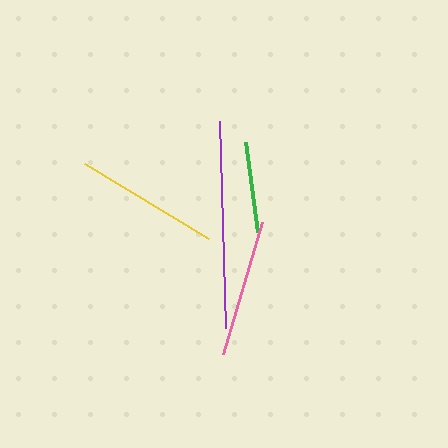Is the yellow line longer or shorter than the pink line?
The yellow line is longer than the pink line.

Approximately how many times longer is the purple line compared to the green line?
The purple line is approximately 2.3 times the length of the green line.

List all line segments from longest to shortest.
From longest to shortest: purple, yellow, pink, green.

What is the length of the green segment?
The green segment is approximately 91 pixels long.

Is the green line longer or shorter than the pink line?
The pink line is longer than the green line.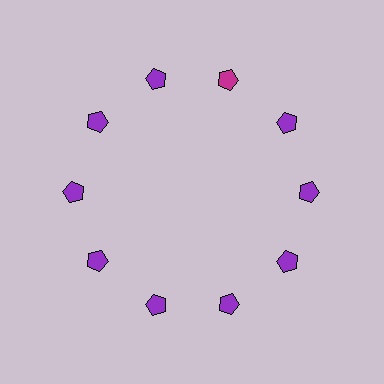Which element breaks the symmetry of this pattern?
The magenta pentagon at roughly the 1 o'clock position breaks the symmetry. All other shapes are purple pentagons.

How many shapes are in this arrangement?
There are 10 shapes arranged in a ring pattern.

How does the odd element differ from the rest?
It has a different color: magenta instead of purple.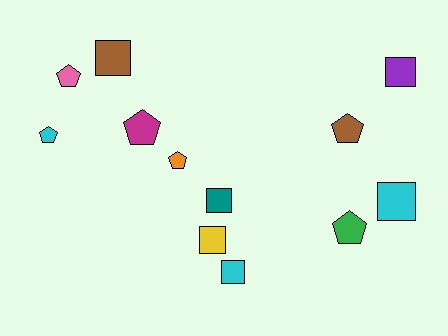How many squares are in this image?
There are 6 squares.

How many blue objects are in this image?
There are no blue objects.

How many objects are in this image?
There are 12 objects.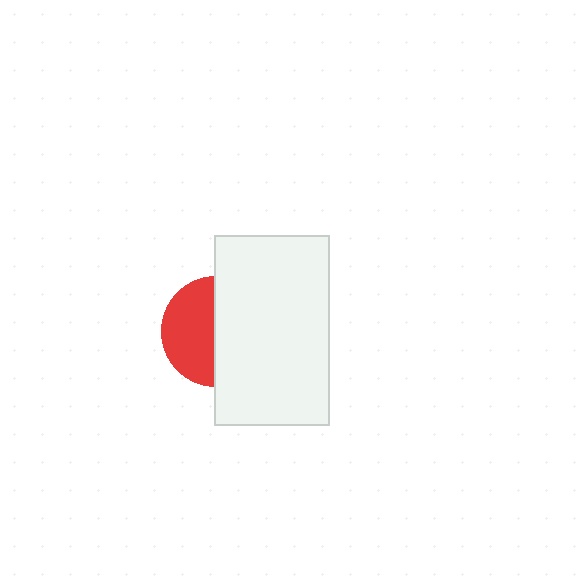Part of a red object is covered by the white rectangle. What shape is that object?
It is a circle.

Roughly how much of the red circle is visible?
About half of it is visible (roughly 47%).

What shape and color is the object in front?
The object in front is a white rectangle.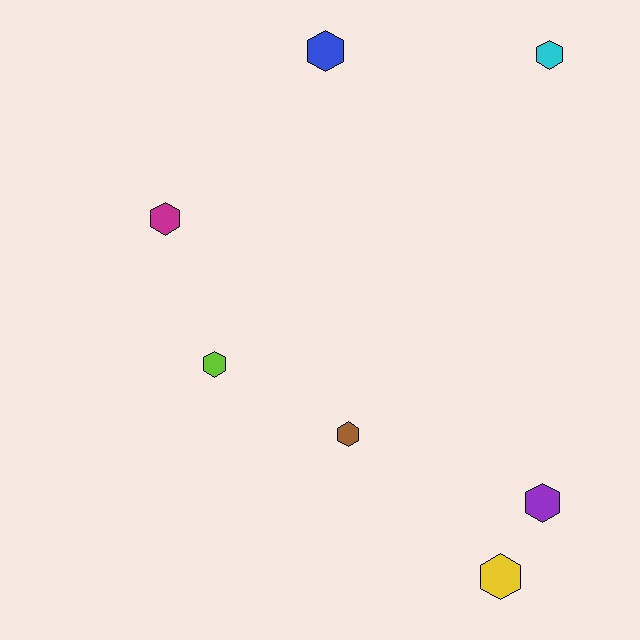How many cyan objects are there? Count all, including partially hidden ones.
There is 1 cyan object.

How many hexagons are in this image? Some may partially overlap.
There are 7 hexagons.